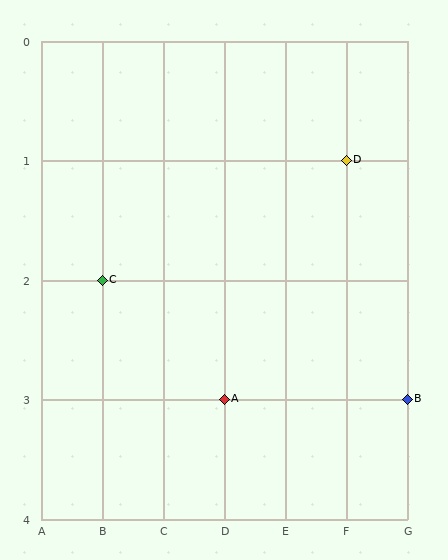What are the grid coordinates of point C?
Point C is at grid coordinates (B, 2).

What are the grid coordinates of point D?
Point D is at grid coordinates (F, 1).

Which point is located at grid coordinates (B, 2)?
Point C is at (B, 2).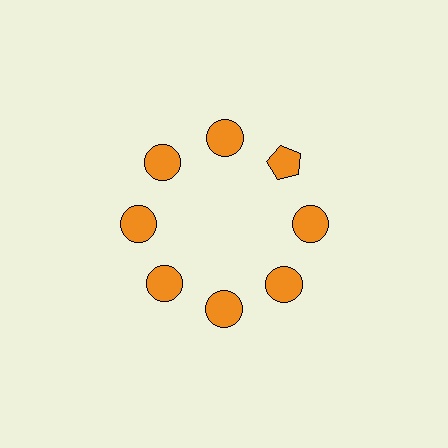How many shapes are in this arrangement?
There are 8 shapes arranged in a ring pattern.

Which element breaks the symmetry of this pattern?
The orange pentagon at roughly the 2 o'clock position breaks the symmetry. All other shapes are orange circles.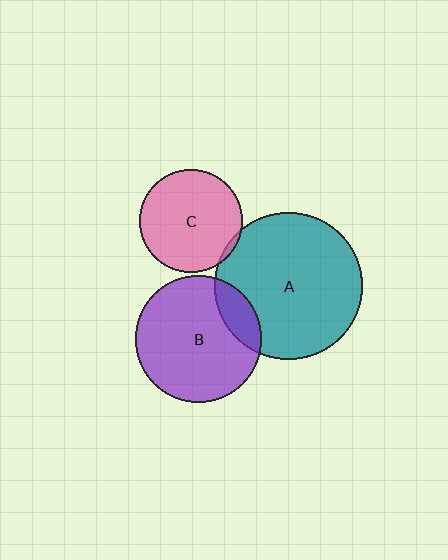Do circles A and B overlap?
Yes.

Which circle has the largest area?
Circle A (teal).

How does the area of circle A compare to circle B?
Approximately 1.4 times.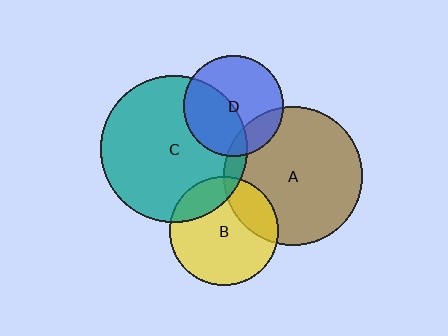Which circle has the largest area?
Circle C (teal).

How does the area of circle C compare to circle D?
Approximately 2.1 times.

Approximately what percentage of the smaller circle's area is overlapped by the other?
Approximately 45%.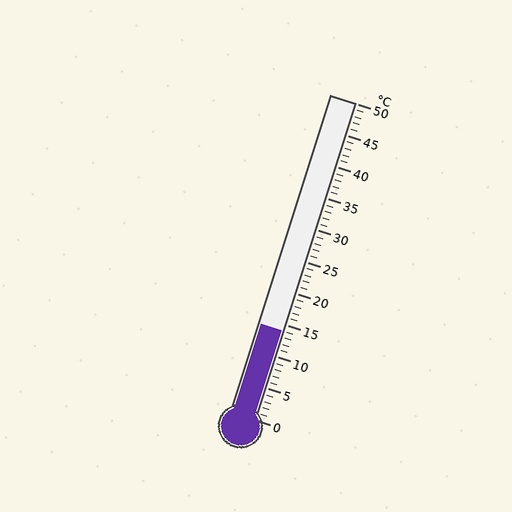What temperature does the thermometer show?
The thermometer shows approximately 14°C.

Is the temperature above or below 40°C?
The temperature is below 40°C.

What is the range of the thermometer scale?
The thermometer scale ranges from 0°C to 50°C.